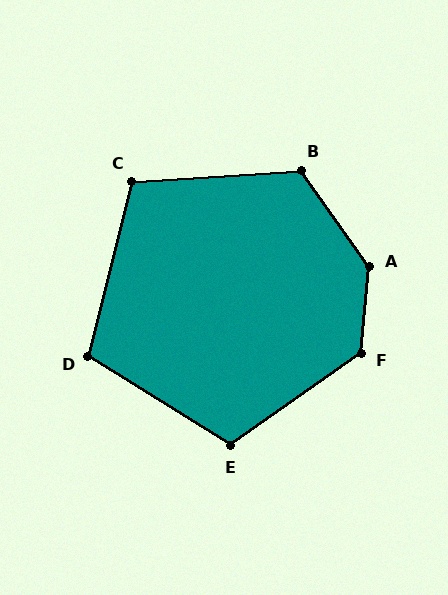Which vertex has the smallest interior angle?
C, at approximately 107 degrees.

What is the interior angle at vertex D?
Approximately 108 degrees (obtuse).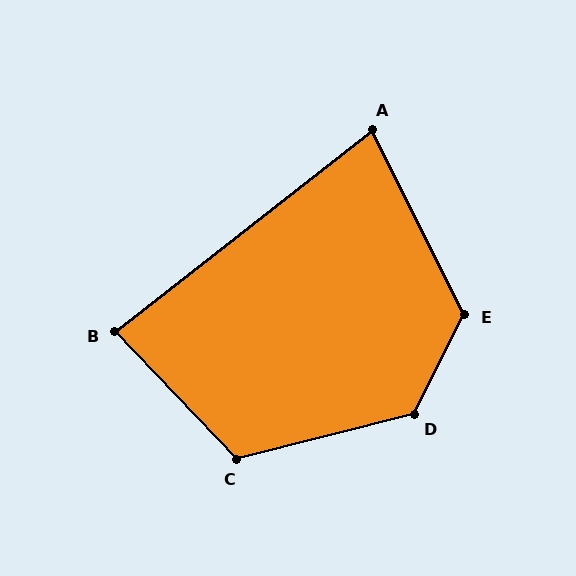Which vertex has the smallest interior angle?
A, at approximately 79 degrees.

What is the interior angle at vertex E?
Approximately 127 degrees (obtuse).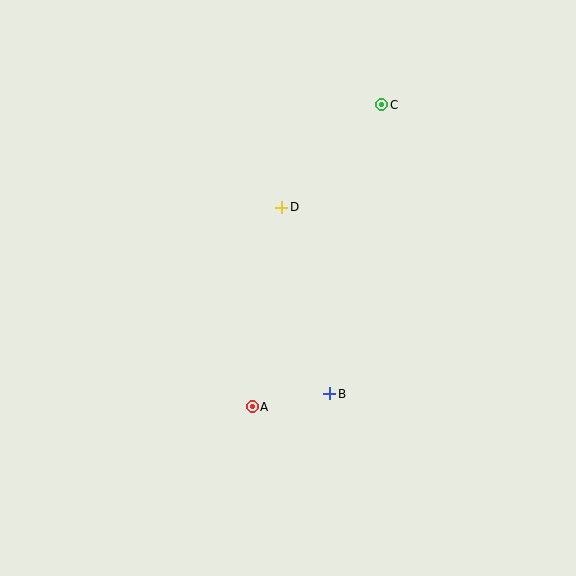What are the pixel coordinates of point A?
Point A is at (252, 407).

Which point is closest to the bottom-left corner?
Point A is closest to the bottom-left corner.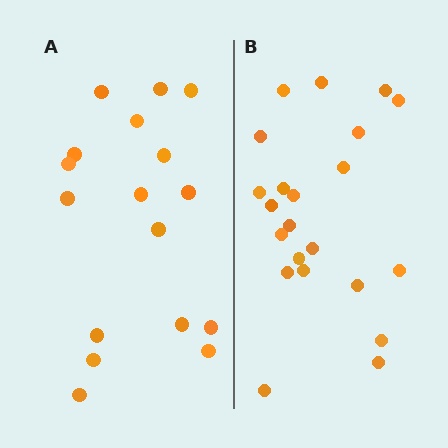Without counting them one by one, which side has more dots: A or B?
Region B (the right region) has more dots.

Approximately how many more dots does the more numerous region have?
Region B has about 5 more dots than region A.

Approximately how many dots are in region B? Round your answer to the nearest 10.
About 20 dots. (The exact count is 22, which rounds to 20.)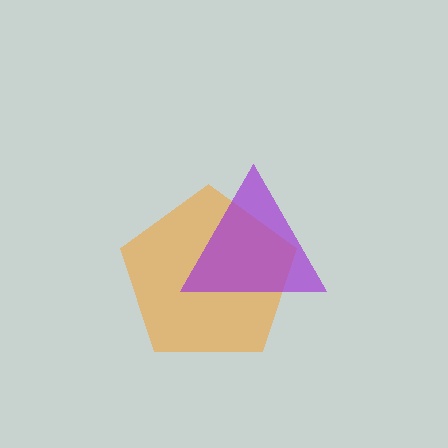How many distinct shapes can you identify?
There are 2 distinct shapes: an orange pentagon, a purple triangle.